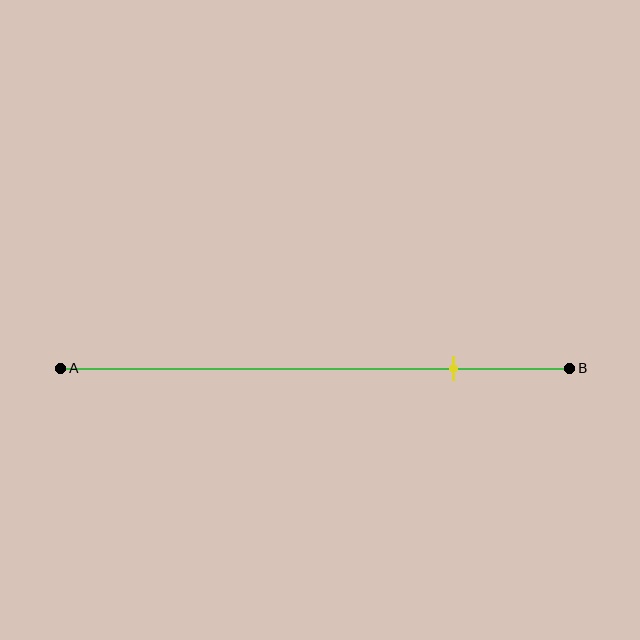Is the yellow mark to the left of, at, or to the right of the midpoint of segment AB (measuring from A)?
The yellow mark is to the right of the midpoint of segment AB.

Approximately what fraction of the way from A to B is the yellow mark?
The yellow mark is approximately 75% of the way from A to B.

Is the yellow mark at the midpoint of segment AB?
No, the mark is at about 75% from A, not at the 50% midpoint.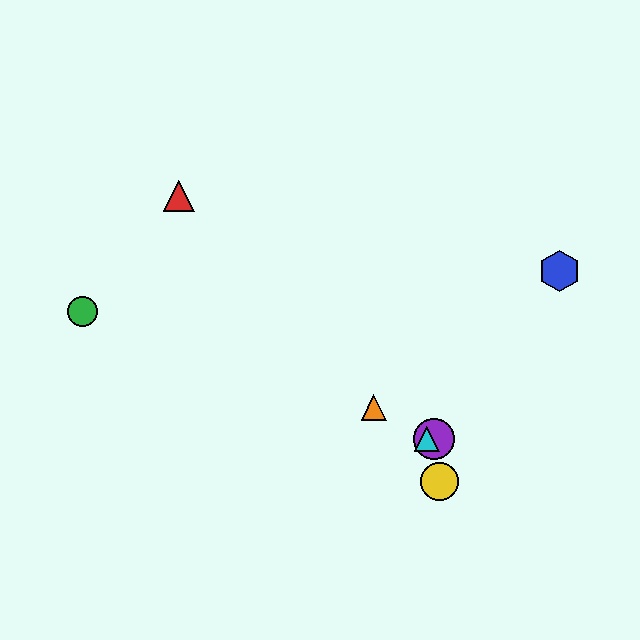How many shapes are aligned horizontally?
2 shapes (the purple circle, the cyan triangle) are aligned horizontally.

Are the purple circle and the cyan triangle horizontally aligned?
Yes, both are at y≈439.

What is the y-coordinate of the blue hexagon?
The blue hexagon is at y≈271.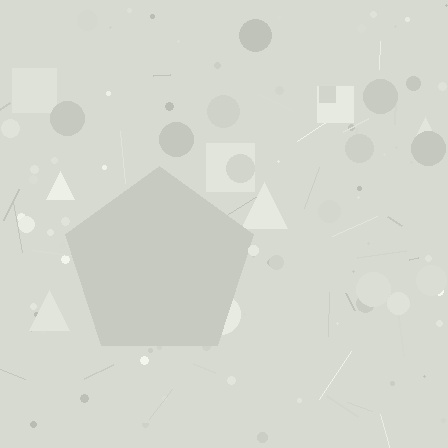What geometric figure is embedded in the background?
A pentagon is embedded in the background.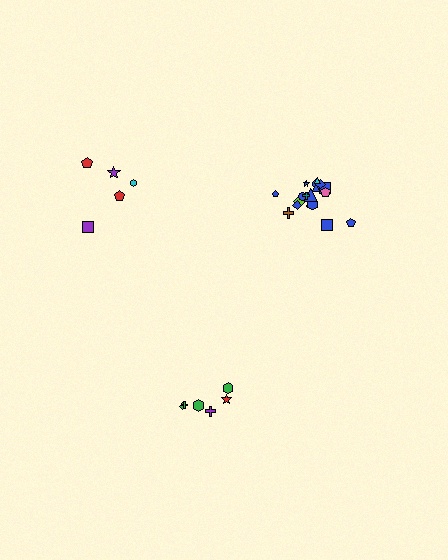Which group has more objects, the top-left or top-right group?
The top-right group.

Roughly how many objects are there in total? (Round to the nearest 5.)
Roughly 30 objects in total.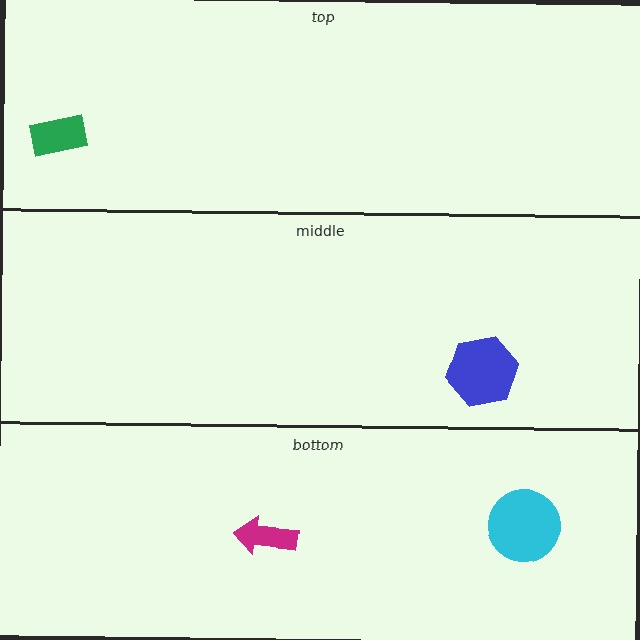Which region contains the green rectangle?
The top region.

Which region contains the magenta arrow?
The bottom region.